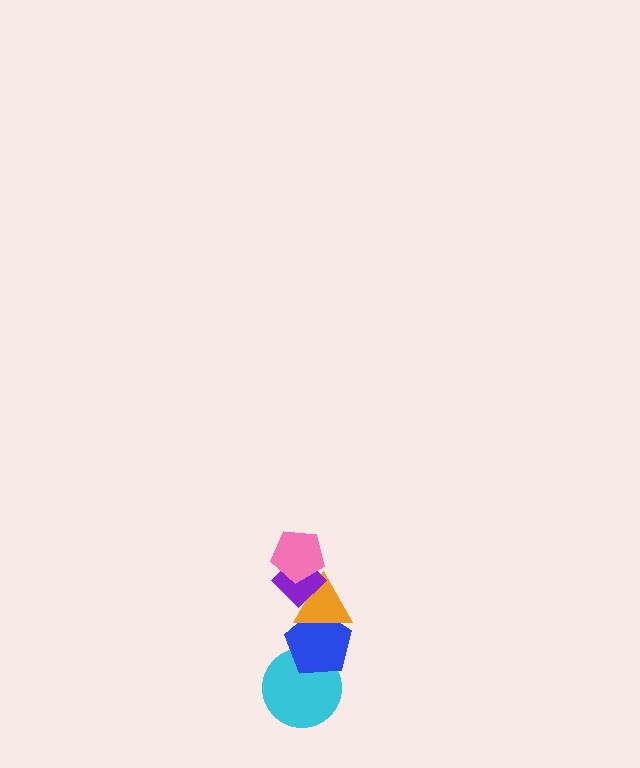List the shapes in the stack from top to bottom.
From top to bottom: the pink pentagon, the purple diamond, the orange triangle, the blue pentagon, the cyan circle.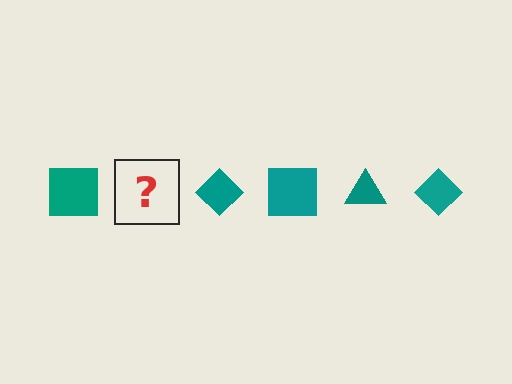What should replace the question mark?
The question mark should be replaced with a teal triangle.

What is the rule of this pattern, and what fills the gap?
The rule is that the pattern cycles through square, triangle, diamond shapes in teal. The gap should be filled with a teal triangle.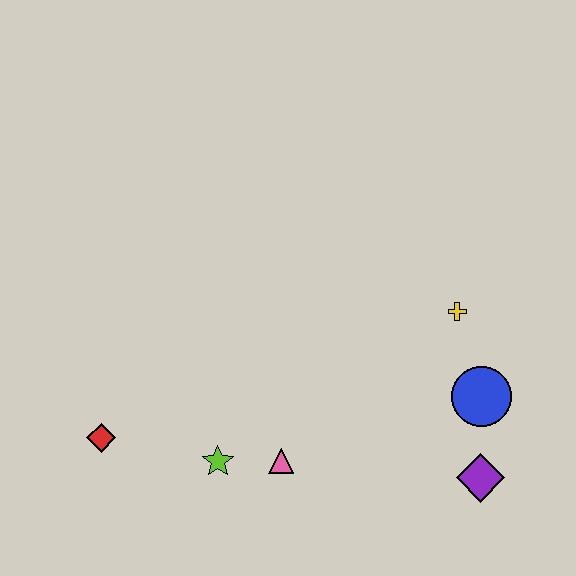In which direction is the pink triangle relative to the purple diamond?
The pink triangle is to the left of the purple diamond.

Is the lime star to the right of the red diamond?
Yes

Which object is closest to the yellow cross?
The blue circle is closest to the yellow cross.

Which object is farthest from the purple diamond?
The red diamond is farthest from the purple diamond.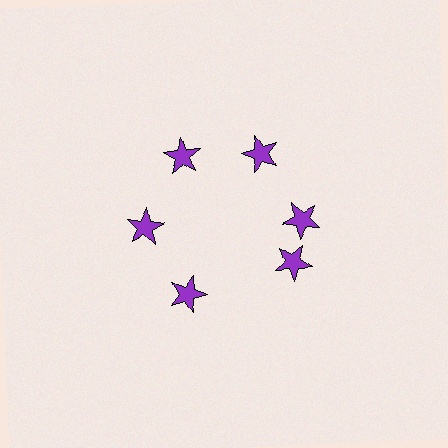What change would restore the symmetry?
The symmetry would be restored by rotating it back into even spacing with its neighbors so that all 6 stars sit at equal angles and equal distance from the center.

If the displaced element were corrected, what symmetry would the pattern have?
It would have 6-fold rotational symmetry — the pattern would map onto itself every 60 degrees.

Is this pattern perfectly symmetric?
No. The 6 purple stars are arranged in a ring, but one element near the 5 o'clock position is rotated out of alignment along the ring, breaking the 6-fold rotational symmetry.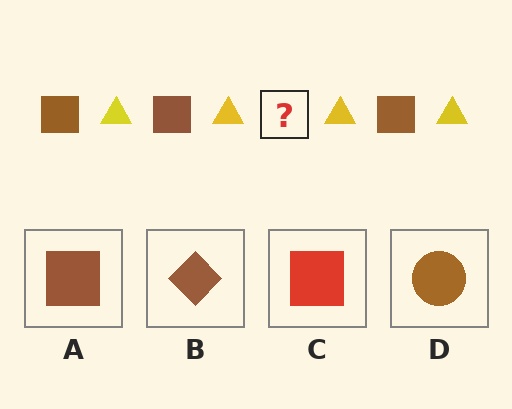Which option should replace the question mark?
Option A.